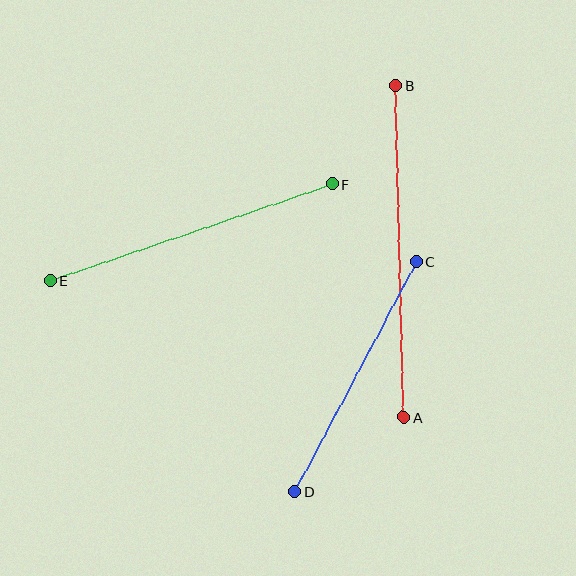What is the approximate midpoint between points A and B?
The midpoint is at approximately (400, 251) pixels.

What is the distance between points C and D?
The distance is approximately 260 pixels.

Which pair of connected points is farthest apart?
Points A and B are farthest apart.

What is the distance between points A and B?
The distance is approximately 332 pixels.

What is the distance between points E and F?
The distance is approximately 298 pixels.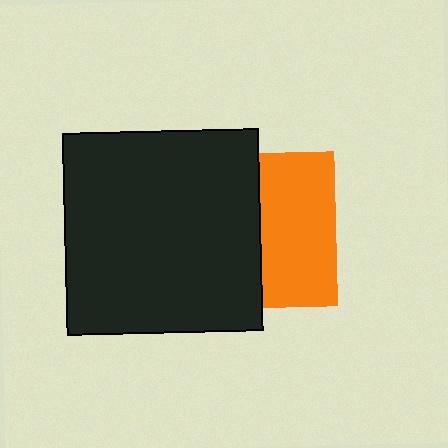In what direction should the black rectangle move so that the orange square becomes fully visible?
The black rectangle should move left. That is the shortest direction to clear the overlap and leave the orange square fully visible.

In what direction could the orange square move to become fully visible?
The orange square could move right. That would shift it out from behind the black rectangle entirely.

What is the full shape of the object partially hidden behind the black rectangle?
The partially hidden object is an orange square.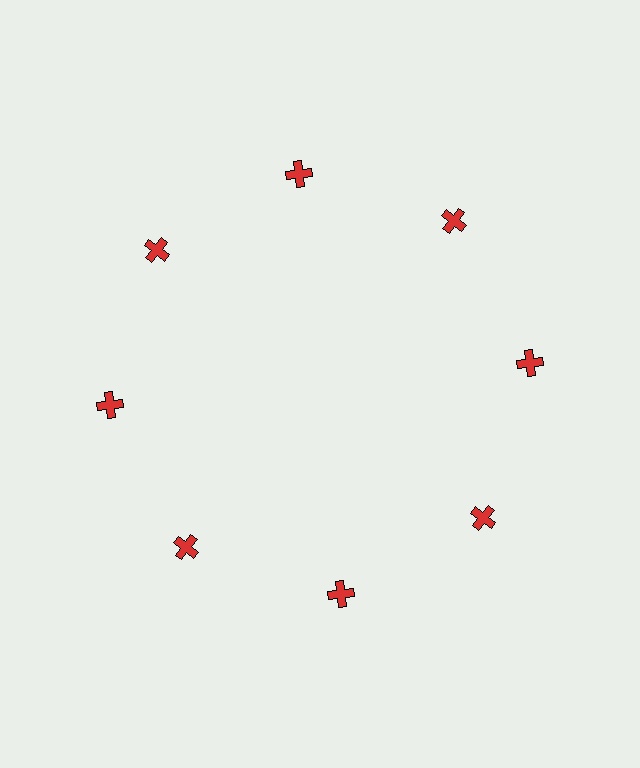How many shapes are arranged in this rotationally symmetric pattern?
There are 8 shapes, arranged in 8 groups of 1.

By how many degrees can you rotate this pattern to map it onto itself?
The pattern maps onto itself every 45 degrees of rotation.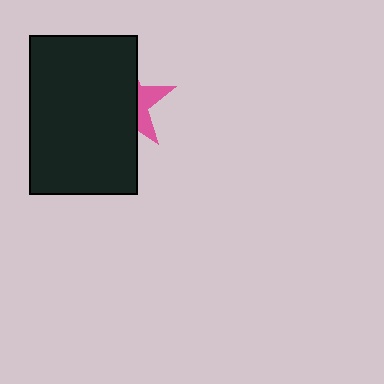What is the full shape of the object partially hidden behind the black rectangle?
The partially hidden object is a pink star.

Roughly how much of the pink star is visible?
A small part of it is visible (roughly 32%).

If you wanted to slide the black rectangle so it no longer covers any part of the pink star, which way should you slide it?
Slide it left — that is the most direct way to separate the two shapes.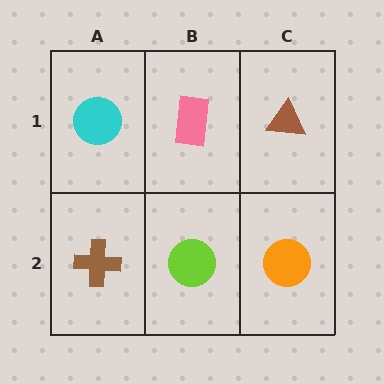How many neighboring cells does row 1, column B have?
3.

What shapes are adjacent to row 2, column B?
A pink rectangle (row 1, column B), a brown cross (row 2, column A), an orange circle (row 2, column C).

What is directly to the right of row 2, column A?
A lime circle.